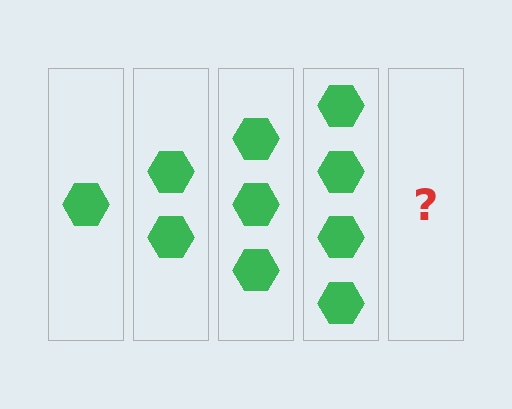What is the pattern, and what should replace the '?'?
The pattern is that each step adds one more hexagon. The '?' should be 5 hexagons.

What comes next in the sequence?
The next element should be 5 hexagons.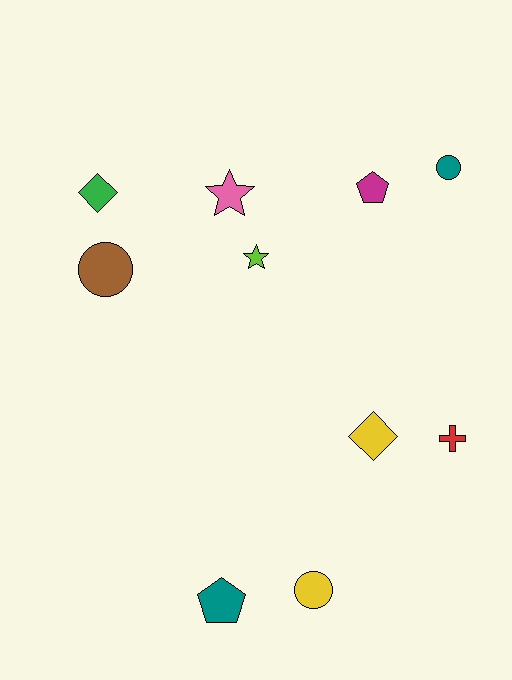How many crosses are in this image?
There is 1 cross.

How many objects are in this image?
There are 10 objects.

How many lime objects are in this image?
There is 1 lime object.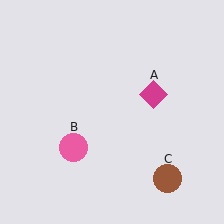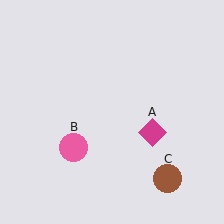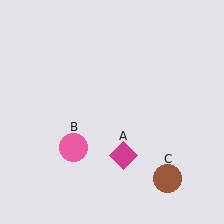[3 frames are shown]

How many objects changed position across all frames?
1 object changed position: magenta diamond (object A).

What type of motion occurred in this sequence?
The magenta diamond (object A) rotated clockwise around the center of the scene.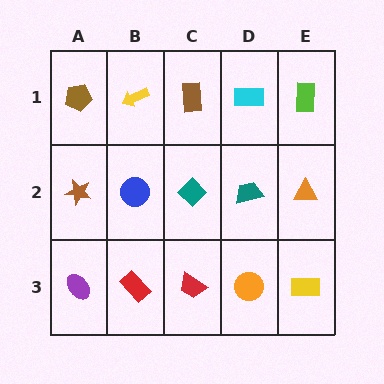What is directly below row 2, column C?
A red trapezoid.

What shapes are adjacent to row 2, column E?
A lime rectangle (row 1, column E), a yellow rectangle (row 3, column E), a teal trapezoid (row 2, column D).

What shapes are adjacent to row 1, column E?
An orange triangle (row 2, column E), a cyan rectangle (row 1, column D).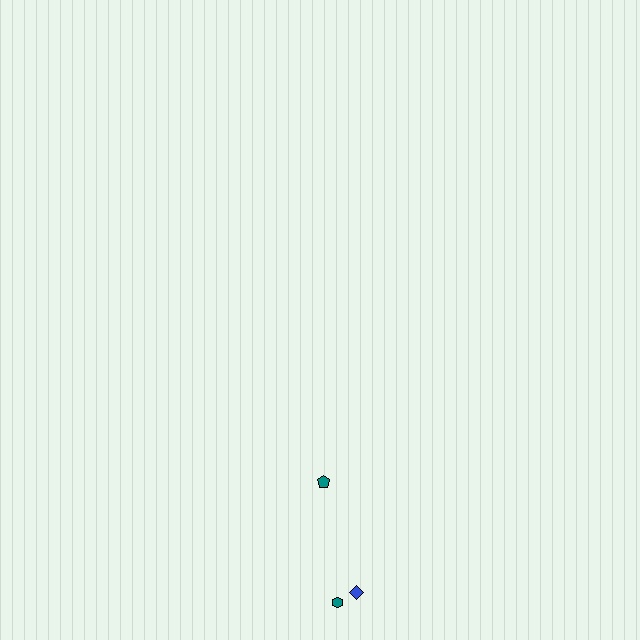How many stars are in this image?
There are no stars.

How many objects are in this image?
There are 3 objects.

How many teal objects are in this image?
There are 2 teal objects.